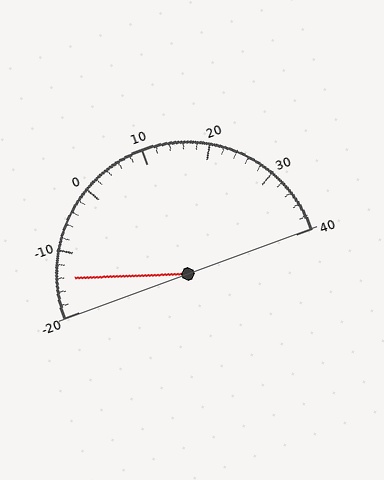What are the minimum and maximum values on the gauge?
The gauge ranges from -20 to 40.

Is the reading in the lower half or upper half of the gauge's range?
The reading is in the lower half of the range (-20 to 40).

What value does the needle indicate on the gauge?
The needle indicates approximately -14.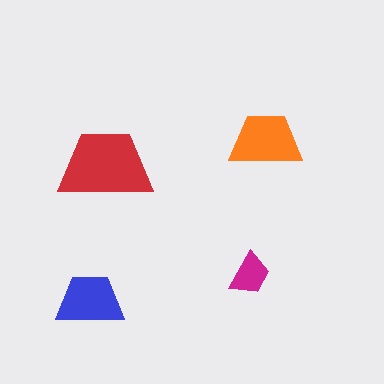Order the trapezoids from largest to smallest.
the red one, the orange one, the blue one, the magenta one.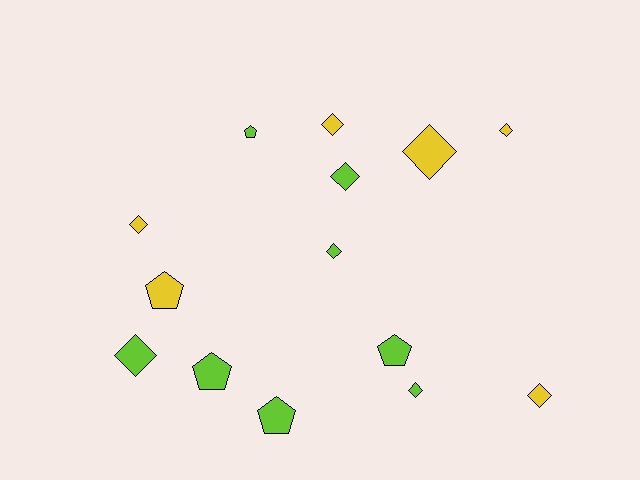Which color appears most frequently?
Lime, with 8 objects.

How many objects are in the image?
There are 14 objects.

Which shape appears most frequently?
Diamond, with 9 objects.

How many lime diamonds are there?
There are 4 lime diamonds.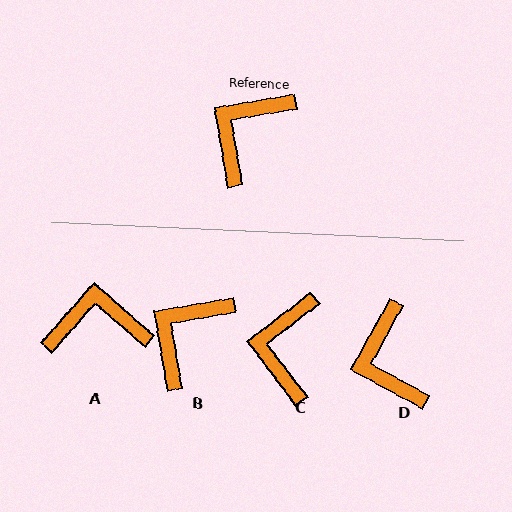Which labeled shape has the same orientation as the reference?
B.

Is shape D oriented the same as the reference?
No, it is off by about 52 degrees.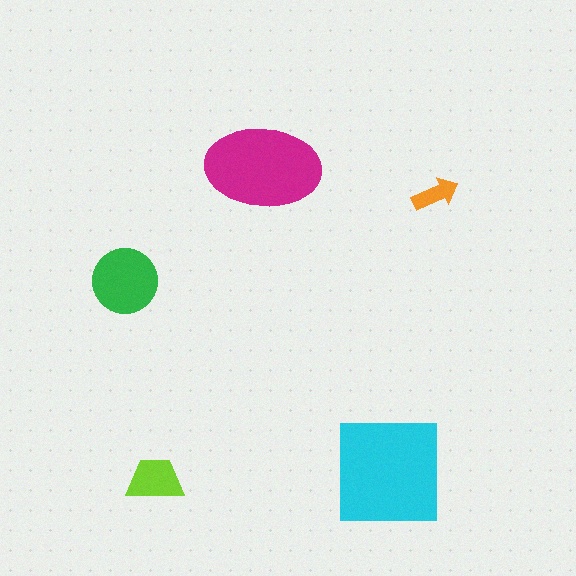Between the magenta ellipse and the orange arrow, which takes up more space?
The magenta ellipse.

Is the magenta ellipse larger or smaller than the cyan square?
Smaller.